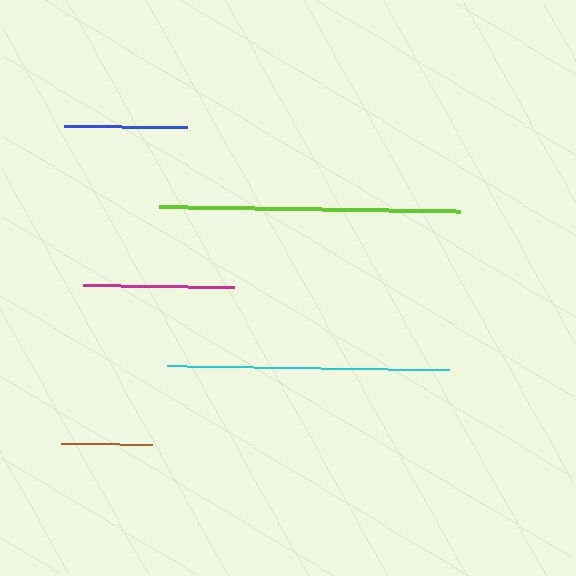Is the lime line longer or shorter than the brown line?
The lime line is longer than the brown line.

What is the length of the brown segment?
The brown segment is approximately 91 pixels long.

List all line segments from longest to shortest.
From longest to shortest: lime, cyan, magenta, blue, brown.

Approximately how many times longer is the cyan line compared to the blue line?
The cyan line is approximately 2.3 times the length of the blue line.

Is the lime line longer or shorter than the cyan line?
The lime line is longer than the cyan line.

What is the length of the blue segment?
The blue segment is approximately 123 pixels long.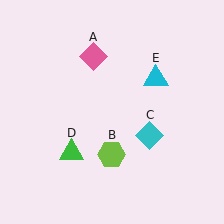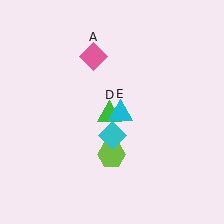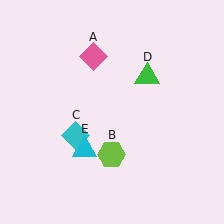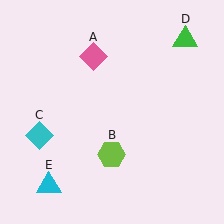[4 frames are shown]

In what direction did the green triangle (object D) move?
The green triangle (object D) moved up and to the right.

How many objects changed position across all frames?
3 objects changed position: cyan diamond (object C), green triangle (object D), cyan triangle (object E).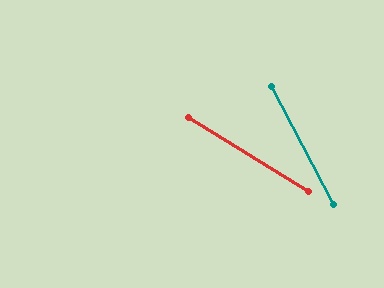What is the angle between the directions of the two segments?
Approximately 31 degrees.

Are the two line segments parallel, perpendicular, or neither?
Neither parallel nor perpendicular — they differ by about 31°.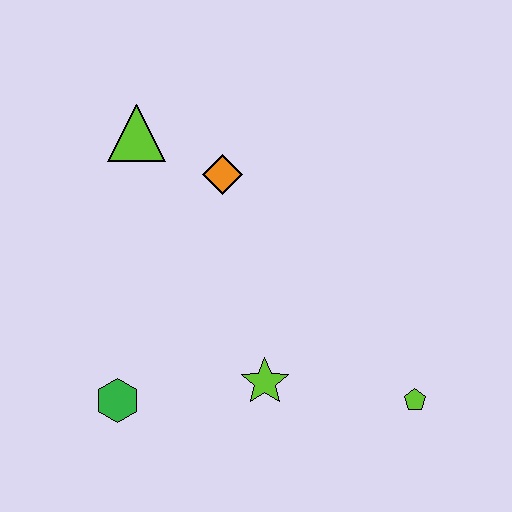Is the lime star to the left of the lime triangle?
No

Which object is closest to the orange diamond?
The lime triangle is closest to the orange diamond.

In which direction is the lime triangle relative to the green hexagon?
The lime triangle is above the green hexagon.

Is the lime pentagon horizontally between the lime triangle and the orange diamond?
No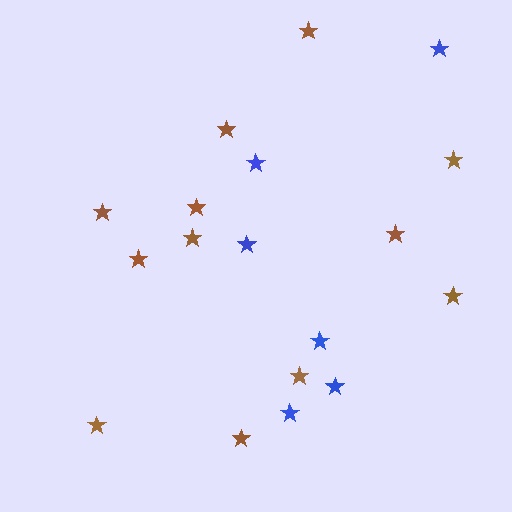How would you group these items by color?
There are 2 groups: one group of blue stars (6) and one group of brown stars (12).